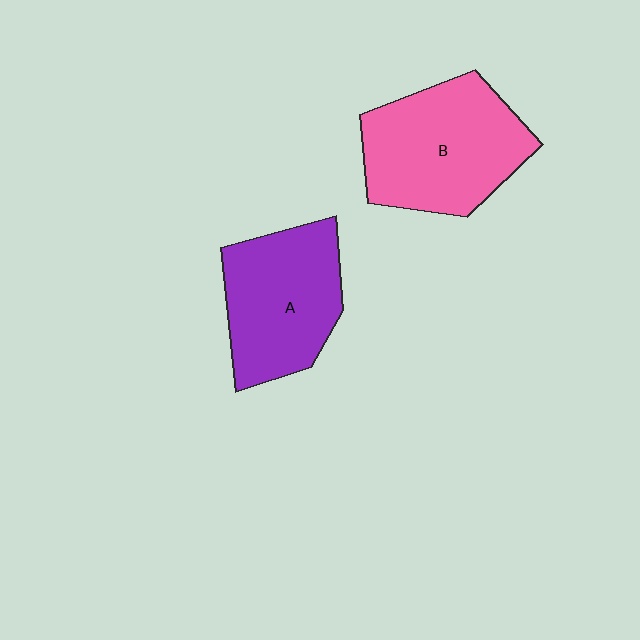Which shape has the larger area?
Shape B (pink).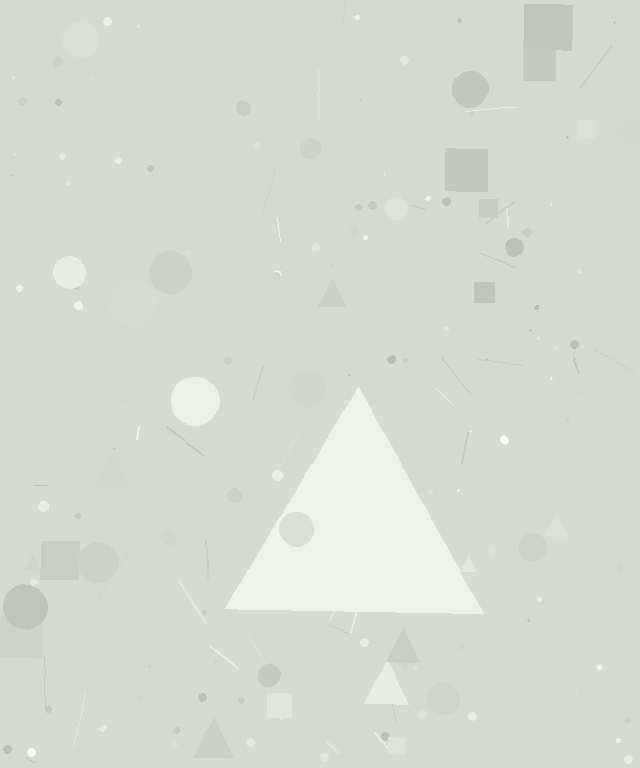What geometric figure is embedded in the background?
A triangle is embedded in the background.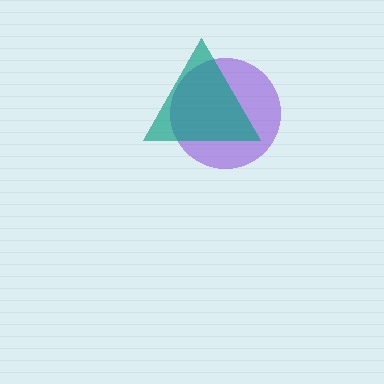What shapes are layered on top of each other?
The layered shapes are: a purple circle, a teal triangle.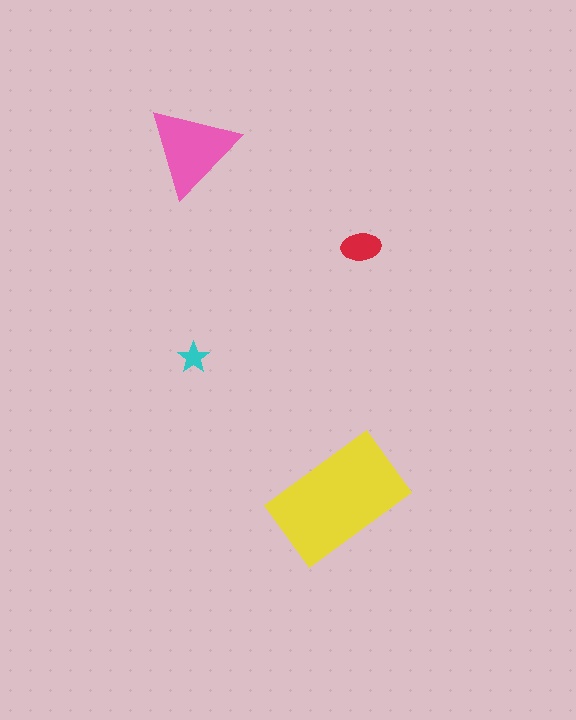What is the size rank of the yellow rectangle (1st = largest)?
1st.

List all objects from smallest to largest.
The cyan star, the red ellipse, the pink triangle, the yellow rectangle.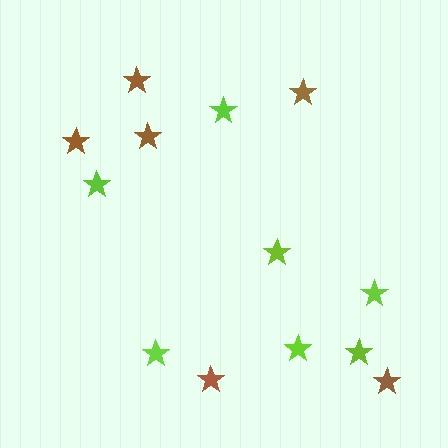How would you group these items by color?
There are 2 groups: one group of lime stars (7) and one group of brown stars (6).